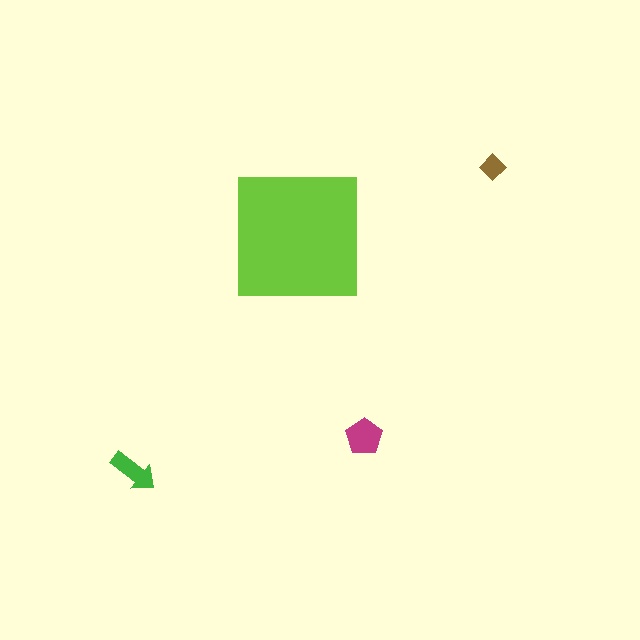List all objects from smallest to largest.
The brown diamond, the green arrow, the magenta pentagon, the lime square.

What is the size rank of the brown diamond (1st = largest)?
4th.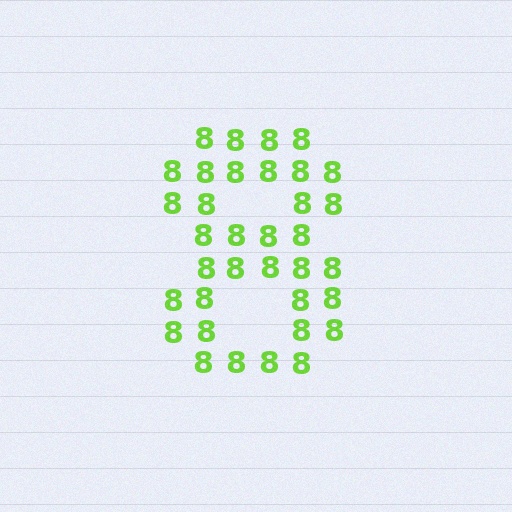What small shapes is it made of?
It is made of small digit 8's.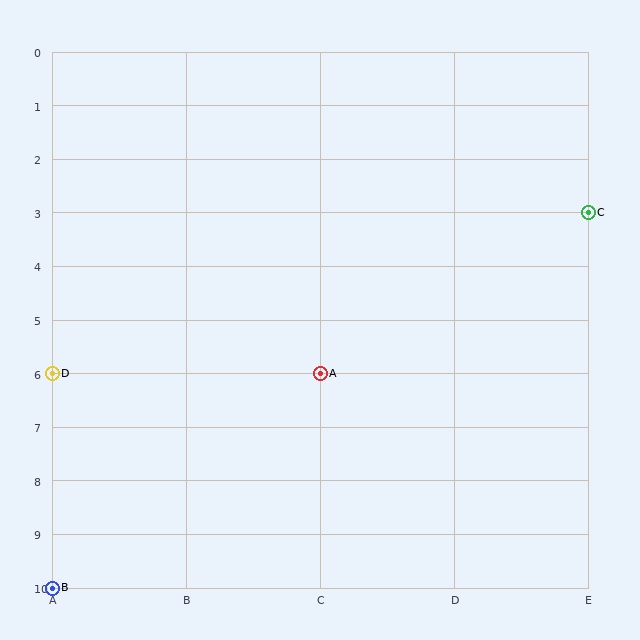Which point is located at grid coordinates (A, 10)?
Point B is at (A, 10).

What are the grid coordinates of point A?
Point A is at grid coordinates (C, 6).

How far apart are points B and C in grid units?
Points B and C are 4 columns and 7 rows apart (about 8.1 grid units diagonally).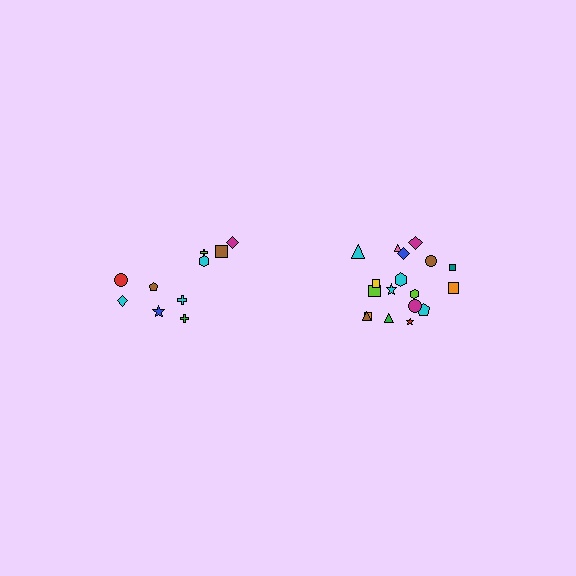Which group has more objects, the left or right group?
The right group.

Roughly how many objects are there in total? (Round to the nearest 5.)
Roughly 30 objects in total.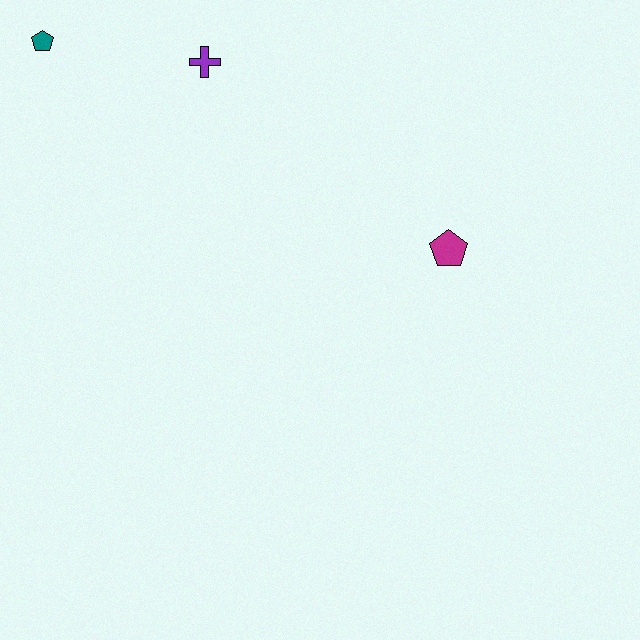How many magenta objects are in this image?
There is 1 magenta object.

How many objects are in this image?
There are 3 objects.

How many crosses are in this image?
There is 1 cross.